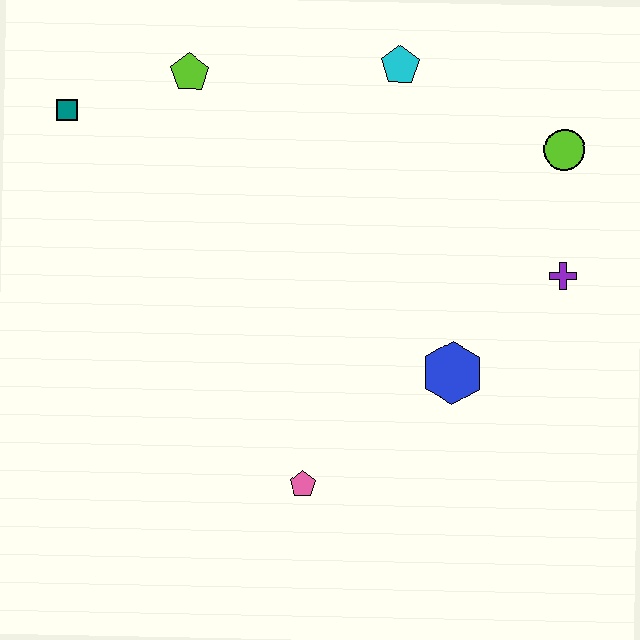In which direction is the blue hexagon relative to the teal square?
The blue hexagon is to the right of the teal square.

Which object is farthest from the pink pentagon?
The teal square is farthest from the pink pentagon.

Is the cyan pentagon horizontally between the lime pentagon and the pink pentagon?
No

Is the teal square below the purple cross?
No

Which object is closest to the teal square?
The lime pentagon is closest to the teal square.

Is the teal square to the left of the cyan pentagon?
Yes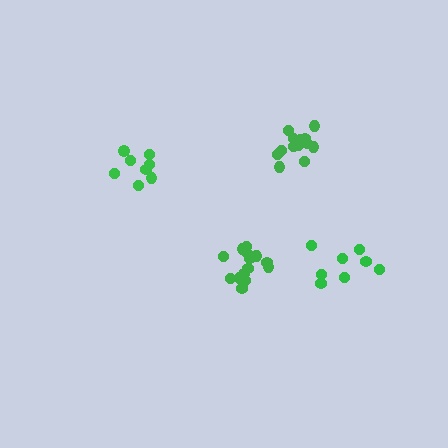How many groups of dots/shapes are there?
There are 4 groups.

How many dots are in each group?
Group 1: 14 dots, Group 2: 13 dots, Group 3: 8 dots, Group 4: 8 dots (43 total).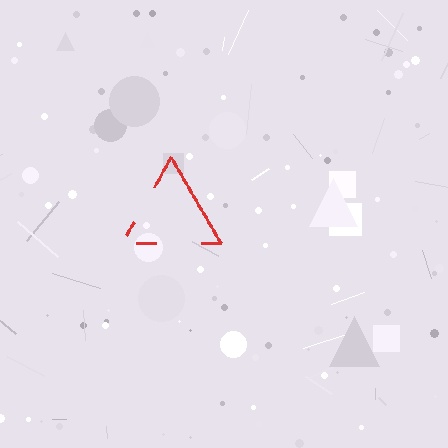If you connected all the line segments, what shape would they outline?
They would outline a triangle.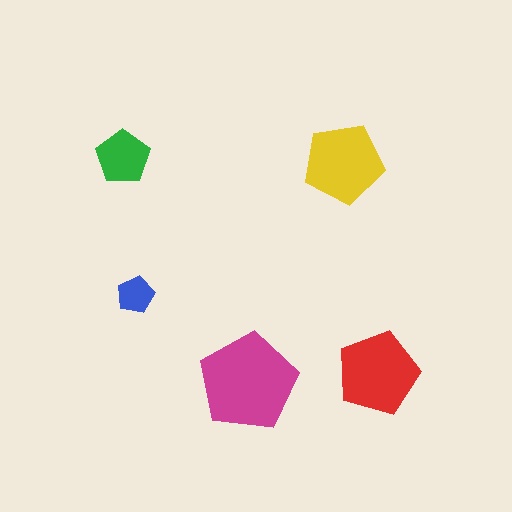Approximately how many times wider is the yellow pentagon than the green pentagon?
About 1.5 times wider.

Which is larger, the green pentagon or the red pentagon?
The red one.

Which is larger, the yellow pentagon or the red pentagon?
The red one.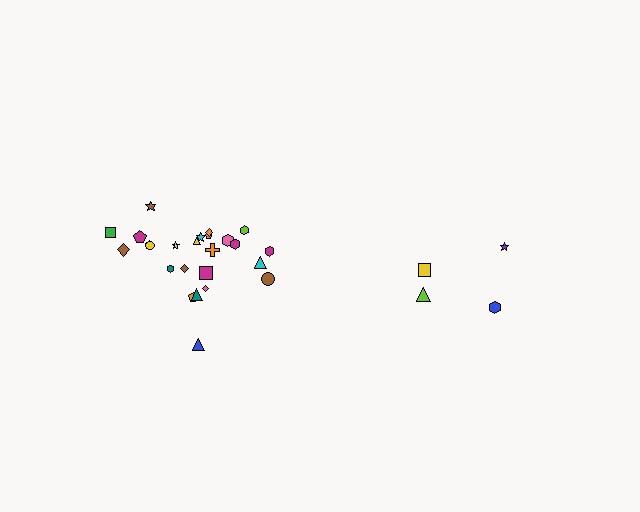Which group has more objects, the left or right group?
The left group.